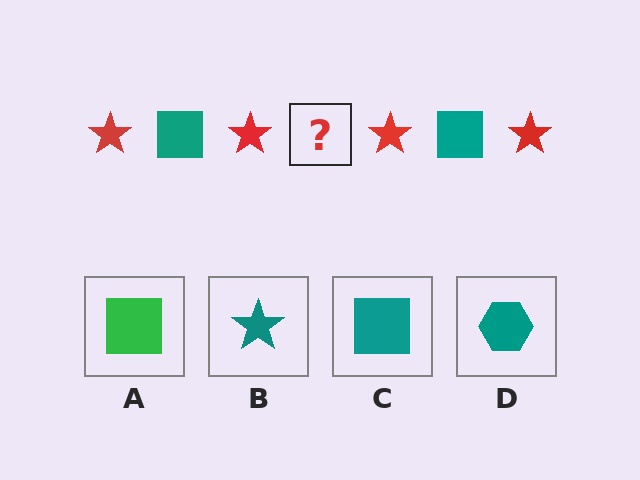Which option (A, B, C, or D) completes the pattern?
C.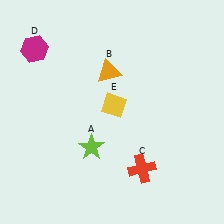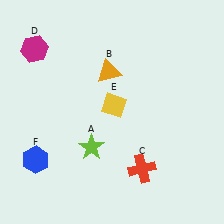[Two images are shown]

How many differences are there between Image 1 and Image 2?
There is 1 difference between the two images.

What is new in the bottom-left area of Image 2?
A blue hexagon (F) was added in the bottom-left area of Image 2.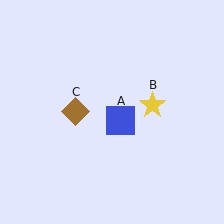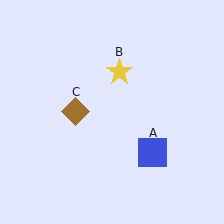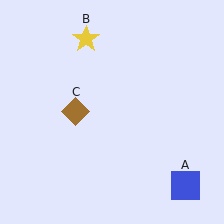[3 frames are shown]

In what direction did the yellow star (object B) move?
The yellow star (object B) moved up and to the left.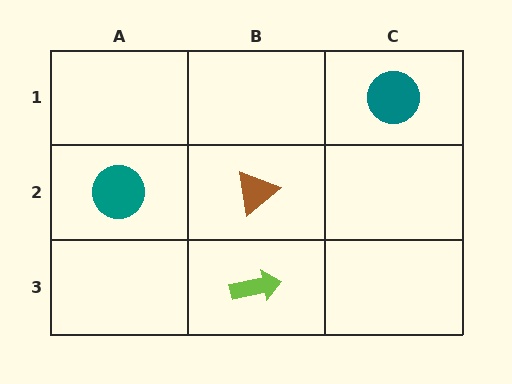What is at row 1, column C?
A teal circle.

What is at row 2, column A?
A teal circle.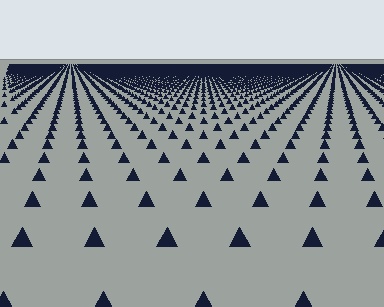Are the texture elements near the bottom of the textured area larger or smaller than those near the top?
Larger. Near the bottom, elements are closer to the viewer and appear at a bigger on-screen size.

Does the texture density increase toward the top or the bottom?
Density increases toward the top.